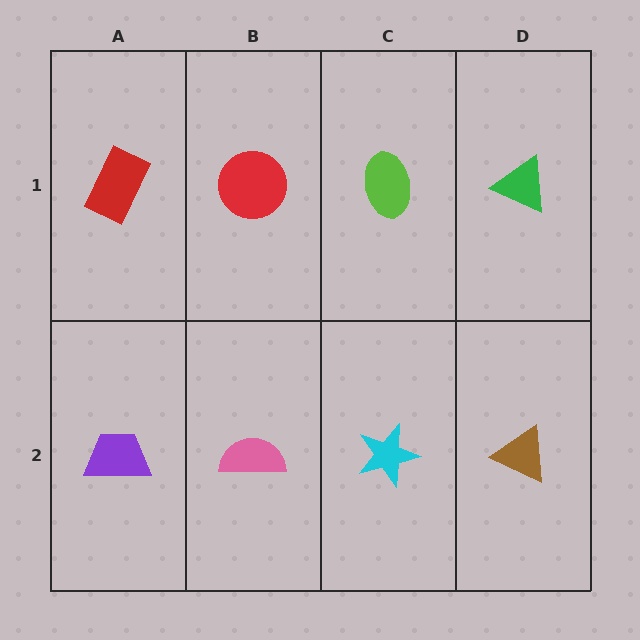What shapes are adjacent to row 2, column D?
A green triangle (row 1, column D), a cyan star (row 2, column C).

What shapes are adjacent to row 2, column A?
A red rectangle (row 1, column A), a pink semicircle (row 2, column B).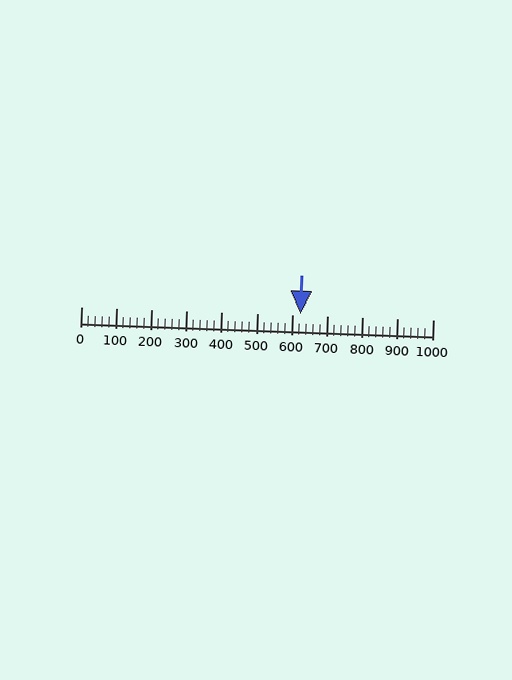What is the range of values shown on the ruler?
The ruler shows values from 0 to 1000.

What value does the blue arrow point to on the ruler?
The blue arrow points to approximately 623.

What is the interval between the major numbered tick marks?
The major tick marks are spaced 100 units apart.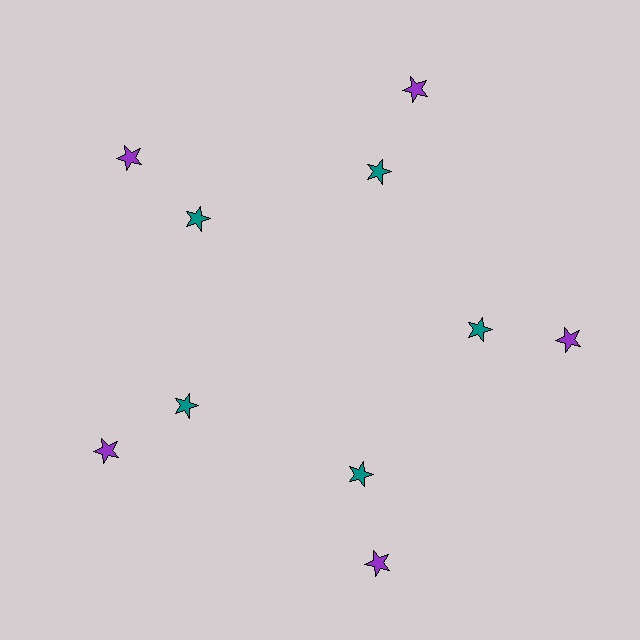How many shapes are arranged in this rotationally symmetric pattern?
There are 10 shapes, arranged in 5 groups of 2.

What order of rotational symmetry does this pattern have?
This pattern has 5-fold rotational symmetry.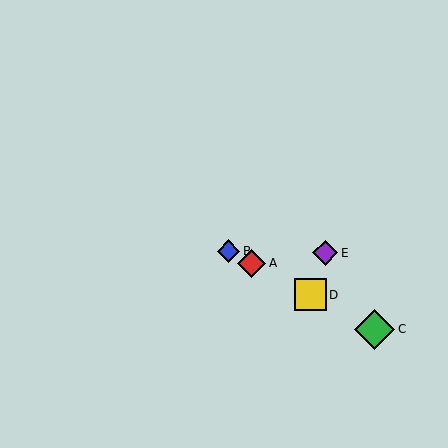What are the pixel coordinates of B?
Object B is at (229, 251).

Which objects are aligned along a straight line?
Objects A, B, C, D are aligned along a straight line.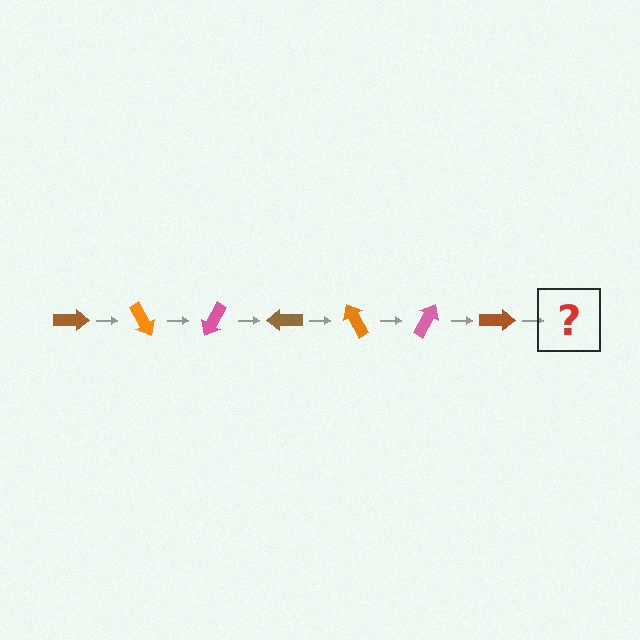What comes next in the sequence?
The next element should be an orange arrow, rotated 420 degrees from the start.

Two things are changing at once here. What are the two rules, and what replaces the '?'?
The two rules are that it rotates 60 degrees each step and the color cycles through brown, orange, and pink. The '?' should be an orange arrow, rotated 420 degrees from the start.